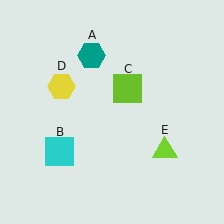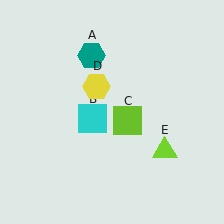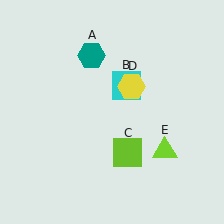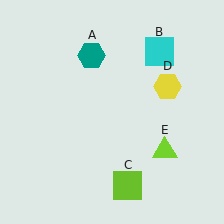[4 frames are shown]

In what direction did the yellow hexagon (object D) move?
The yellow hexagon (object D) moved right.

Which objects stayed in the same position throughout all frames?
Teal hexagon (object A) and lime triangle (object E) remained stationary.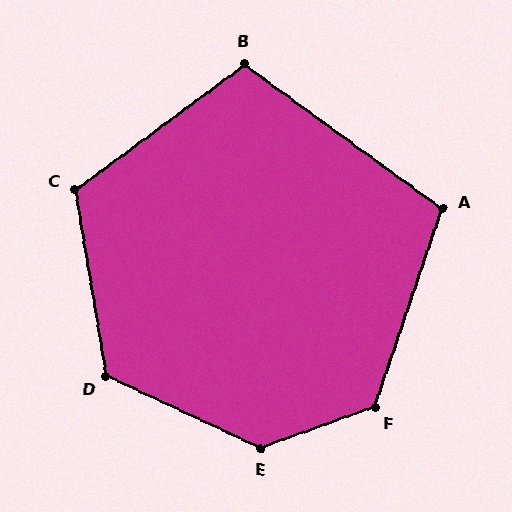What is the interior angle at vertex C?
Approximately 117 degrees (obtuse).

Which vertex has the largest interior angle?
E, at approximately 135 degrees.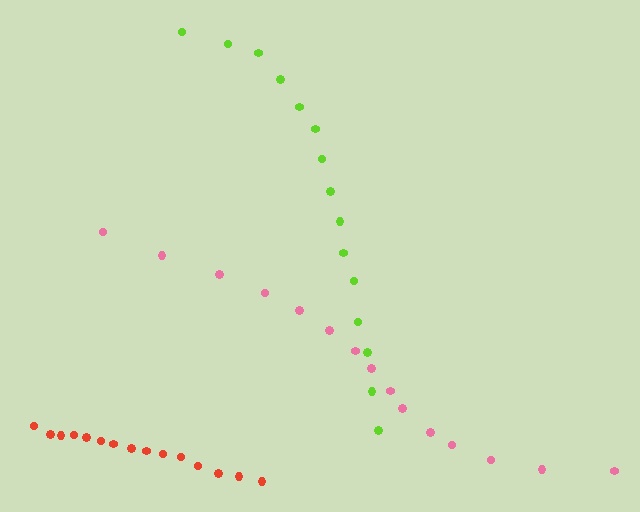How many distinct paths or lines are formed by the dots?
There are 3 distinct paths.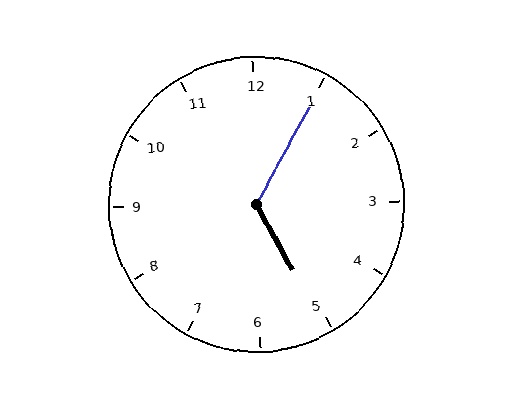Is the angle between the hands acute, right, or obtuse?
It is obtuse.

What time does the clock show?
5:05.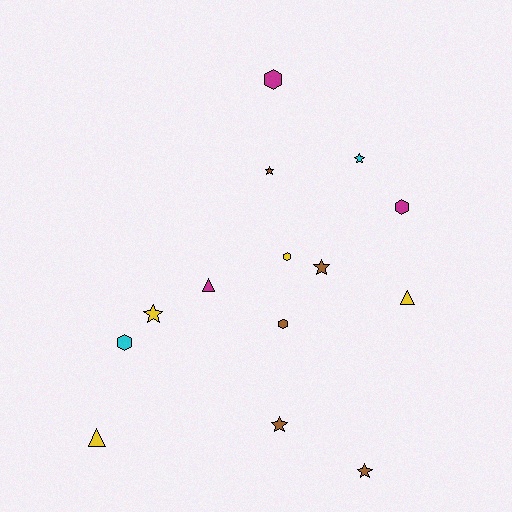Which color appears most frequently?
Brown, with 5 objects.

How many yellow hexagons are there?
There is 1 yellow hexagon.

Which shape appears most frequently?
Star, with 6 objects.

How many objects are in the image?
There are 14 objects.